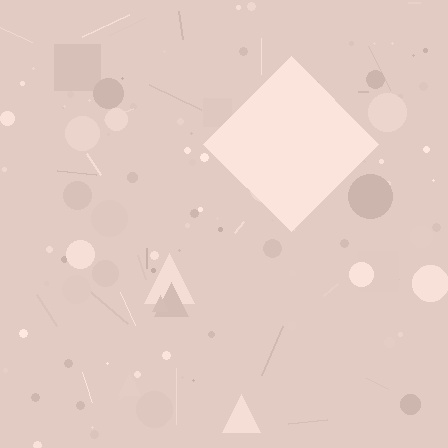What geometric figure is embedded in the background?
A diamond is embedded in the background.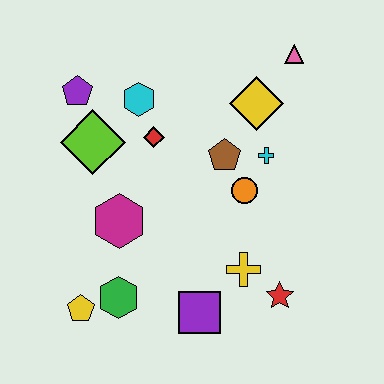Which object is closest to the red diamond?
The cyan hexagon is closest to the red diamond.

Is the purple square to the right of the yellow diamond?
No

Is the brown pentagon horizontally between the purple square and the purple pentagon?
No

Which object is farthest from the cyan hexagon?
The red star is farthest from the cyan hexagon.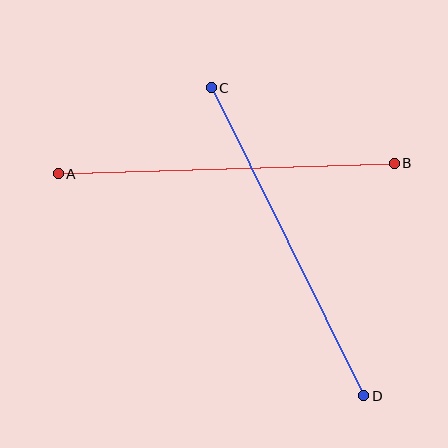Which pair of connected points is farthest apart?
Points C and D are farthest apart.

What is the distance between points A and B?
The distance is approximately 336 pixels.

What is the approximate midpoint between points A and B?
The midpoint is at approximately (226, 168) pixels.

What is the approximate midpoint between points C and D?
The midpoint is at approximately (287, 242) pixels.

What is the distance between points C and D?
The distance is approximately 343 pixels.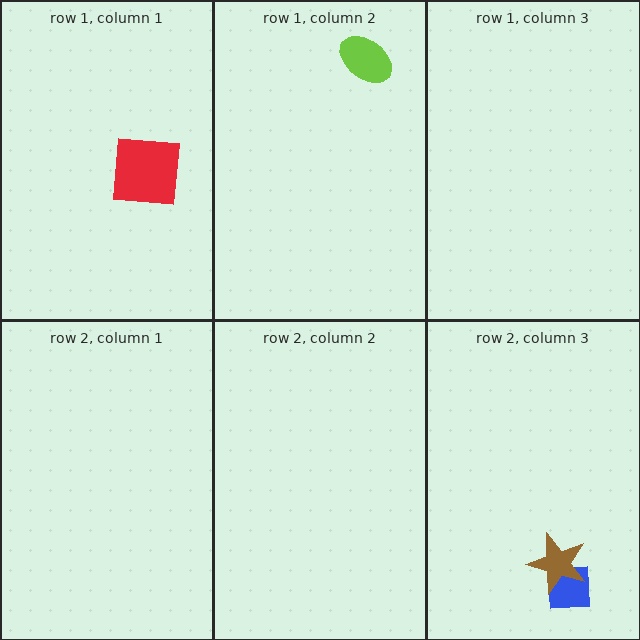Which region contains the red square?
The row 1, column 1 region.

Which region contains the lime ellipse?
The row 1, column 2 region.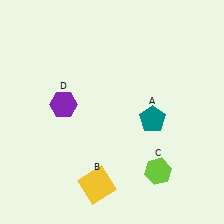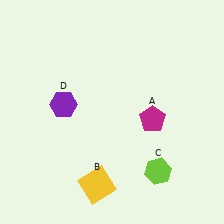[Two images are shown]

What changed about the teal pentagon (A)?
In Image 1, A is teal. In Image 2, it changed to magenta.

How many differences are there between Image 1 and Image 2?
There is 1 difference between the two images.